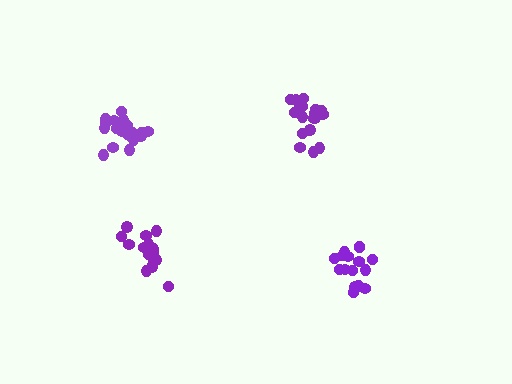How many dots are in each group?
Group 1: 20 dots, Group 2: 16 dots, Group 3: 20 dots, Group 4: 19 dots (75 total).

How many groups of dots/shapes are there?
There are 4 groups.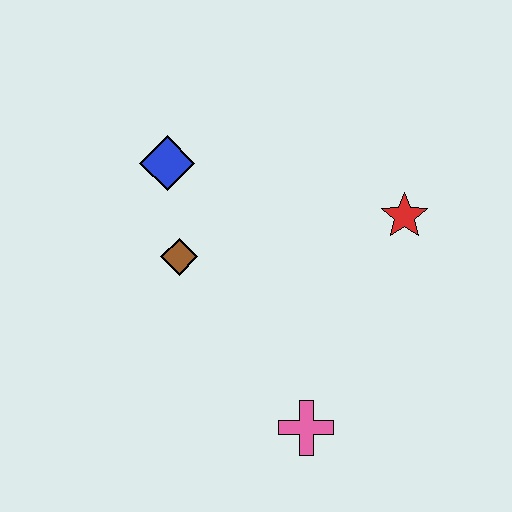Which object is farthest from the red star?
The blue diamond is farthest from the red star.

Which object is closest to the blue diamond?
The brown diamond is closest to the blue diamond.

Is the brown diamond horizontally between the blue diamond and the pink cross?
Yes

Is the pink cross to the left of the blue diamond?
No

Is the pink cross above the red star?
No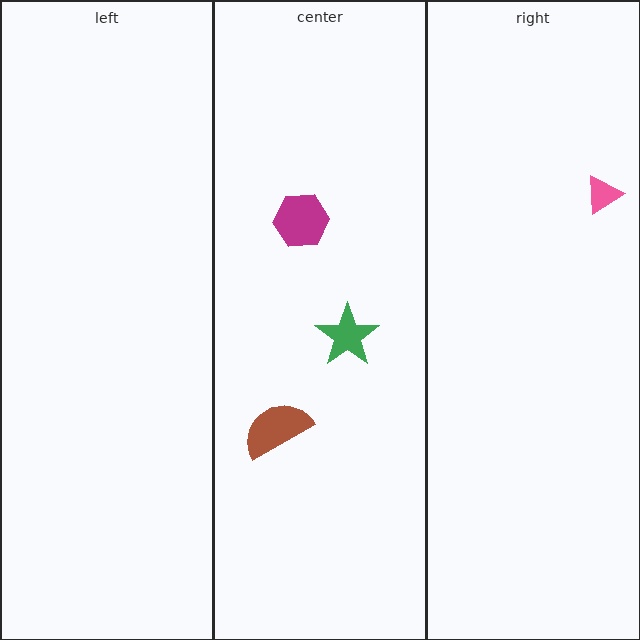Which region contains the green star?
The center region.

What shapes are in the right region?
The pink triangle.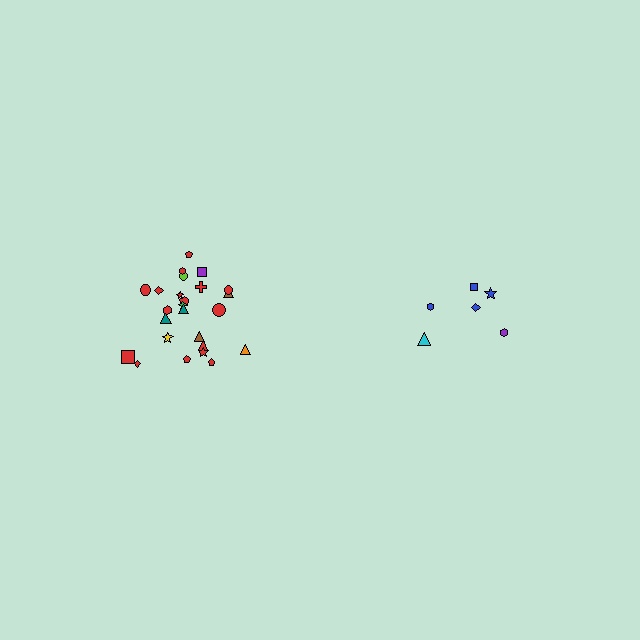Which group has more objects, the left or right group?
The left group.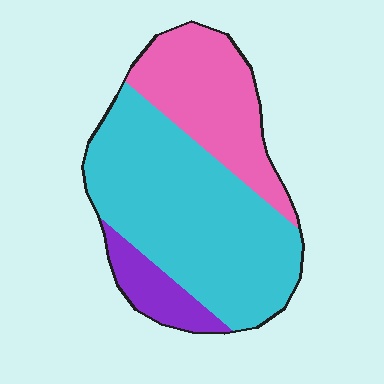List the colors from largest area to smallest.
From largest to smallest: cyan, pink, purple.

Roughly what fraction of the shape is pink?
Pink takes up about one third (1/3) of the shape.